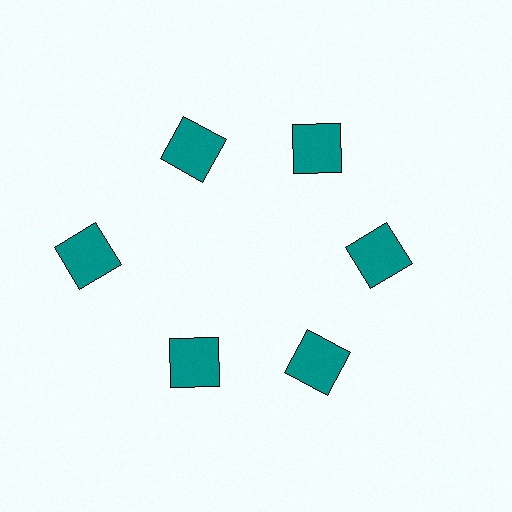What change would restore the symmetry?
The symmetry would be restored by moving it inward, back onto the ring so that all 6 squares sit at equal angles and equal distance from the center.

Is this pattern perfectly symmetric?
No. The 6 teal squares are arranged in a ring, but one element near the 9 o'clock position is pushed outward from the center, breaking the 6-fold rotational symmetry.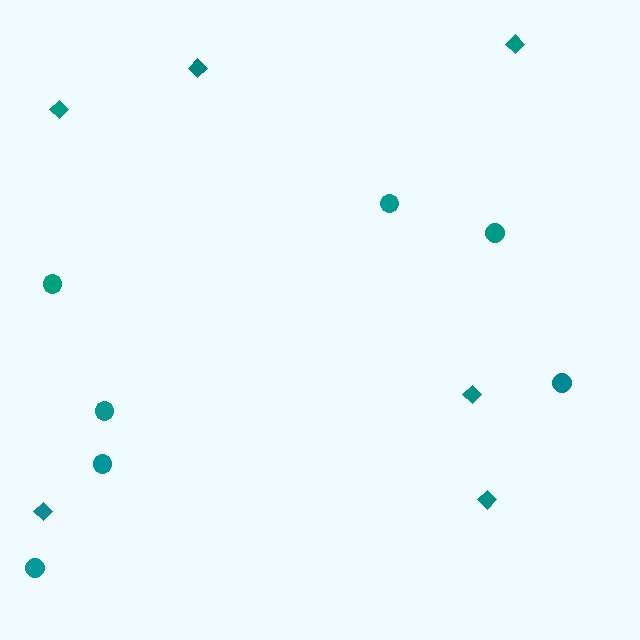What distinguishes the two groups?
There are 2 groups: one group of diamonds (6) and one group of circles (7).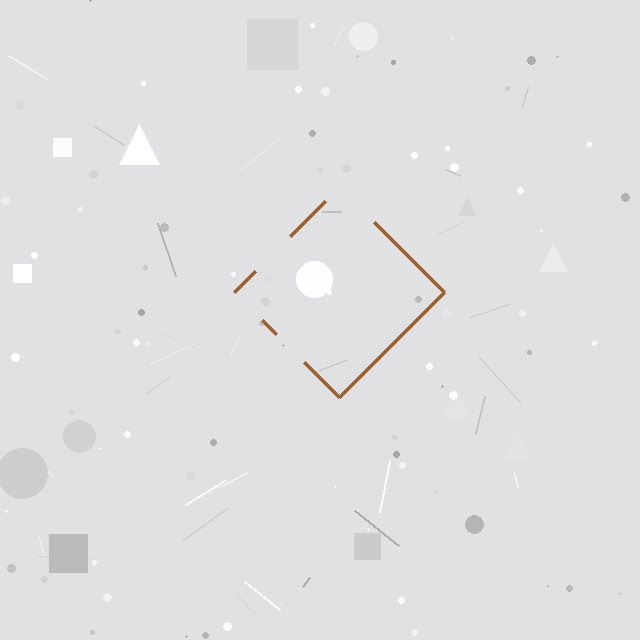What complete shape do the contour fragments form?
The contour fragments form a diamond.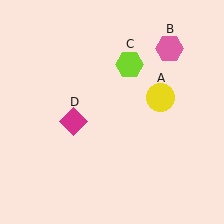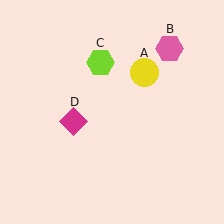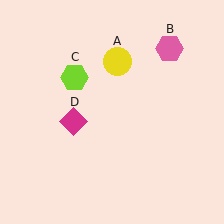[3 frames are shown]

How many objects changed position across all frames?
2 objects changed position: yellow circle (object A), lime hexagon (object C).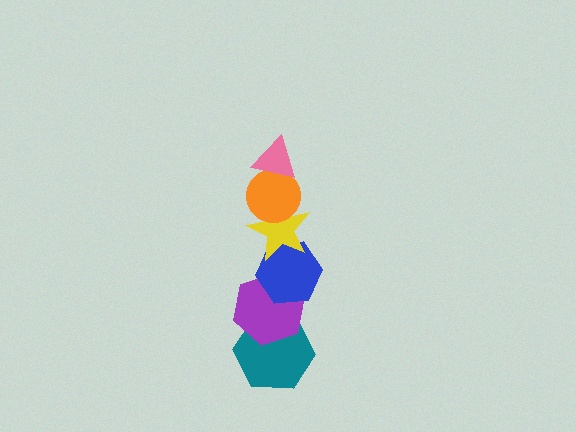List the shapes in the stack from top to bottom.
From top to bottom: the pink triangle, the orange circle, the yellow star, the blue hexagon, the purple hexagon, the teal hexagon.